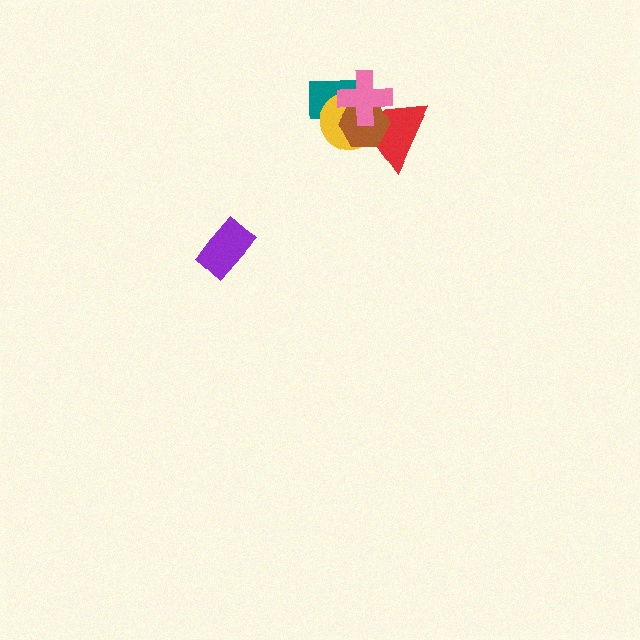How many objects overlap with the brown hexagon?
4 objects overlap with the brown hexagon.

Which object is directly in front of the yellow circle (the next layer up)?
The red triangle is directly in front of the yellow circle.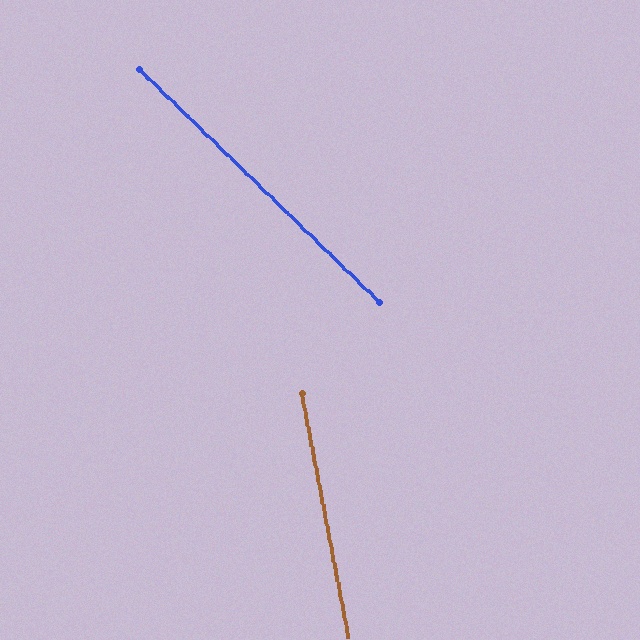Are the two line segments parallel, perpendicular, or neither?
Neither parallel nor perpendicular — they differ by about 35°.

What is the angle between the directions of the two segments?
Approximately 35 degrees.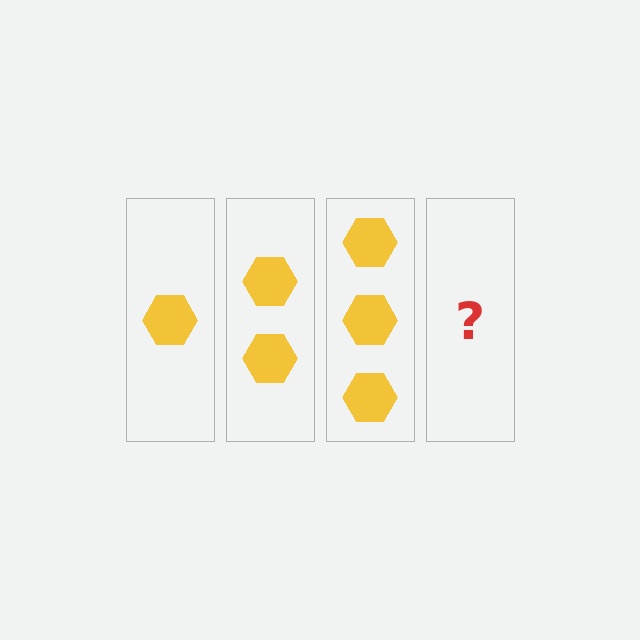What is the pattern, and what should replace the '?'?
The pattern is that each step adds one more hexagon. The '?' should be 4 hexagons.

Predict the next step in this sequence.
The next step is 4 hexagons.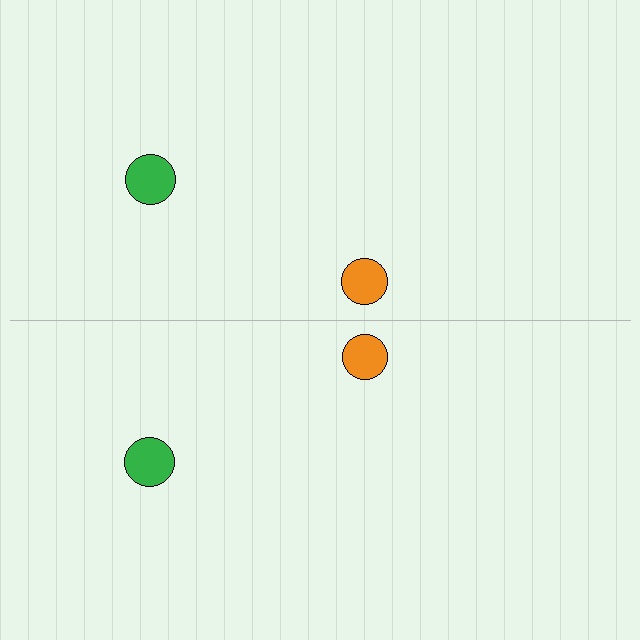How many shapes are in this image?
There are 4 shapes in this image.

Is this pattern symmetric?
Yes, this pattern has bilateral (reflection) symmetry.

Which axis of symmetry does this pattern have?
The pattern has a horizontal axis of symmetry running through the center of the image.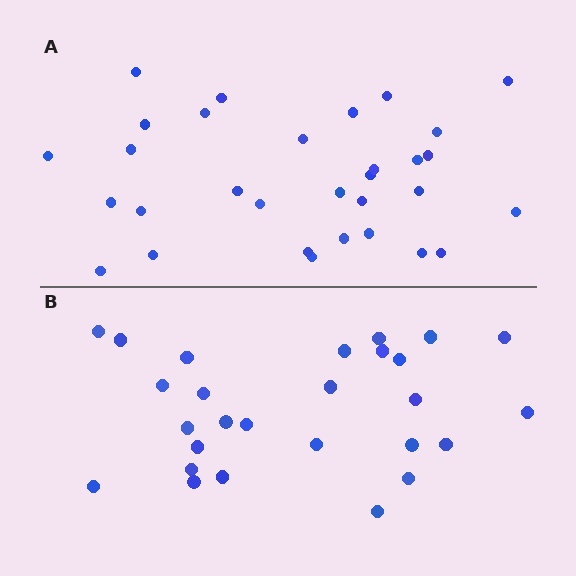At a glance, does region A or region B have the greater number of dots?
Region A (the top region) has more dots.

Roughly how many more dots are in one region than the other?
Region A has about 4 more dots than region B.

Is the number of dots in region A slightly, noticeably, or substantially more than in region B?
Region A has only slightly more — the two regions are fairly close. The ratio is roughly 1.1 to 1.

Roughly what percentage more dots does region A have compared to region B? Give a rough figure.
About 15% more.